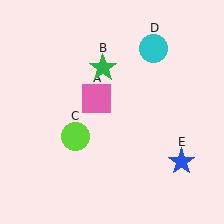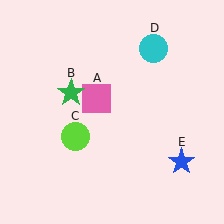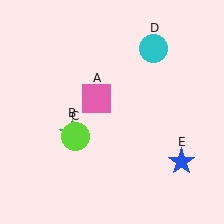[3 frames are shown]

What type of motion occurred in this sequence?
The green star (object B) rotated counterclockwise around the center of the scene.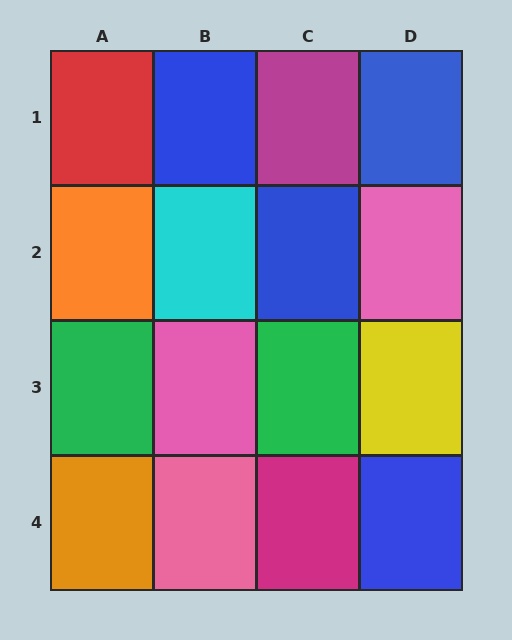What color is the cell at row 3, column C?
Green.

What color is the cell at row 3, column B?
Pink.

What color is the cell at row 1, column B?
Blue.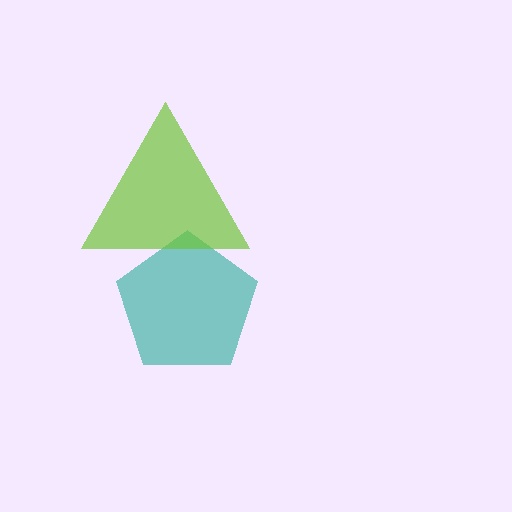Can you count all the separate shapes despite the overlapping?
Yes, there are 2 separate shapes.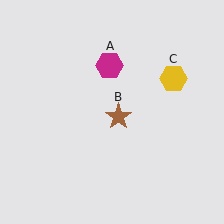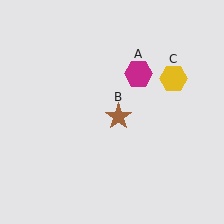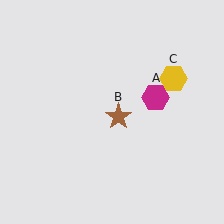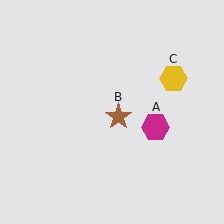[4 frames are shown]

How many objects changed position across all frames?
1 object changed position: magenta hexagon (object A).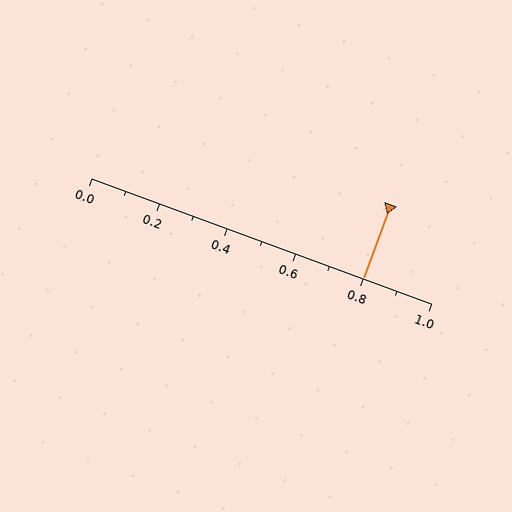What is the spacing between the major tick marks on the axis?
The major ticks are spaced 0.2 apart.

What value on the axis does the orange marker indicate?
The marker indicates approximately 0.8.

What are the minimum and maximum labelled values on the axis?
The axis runs from 0.0 to 1.0.